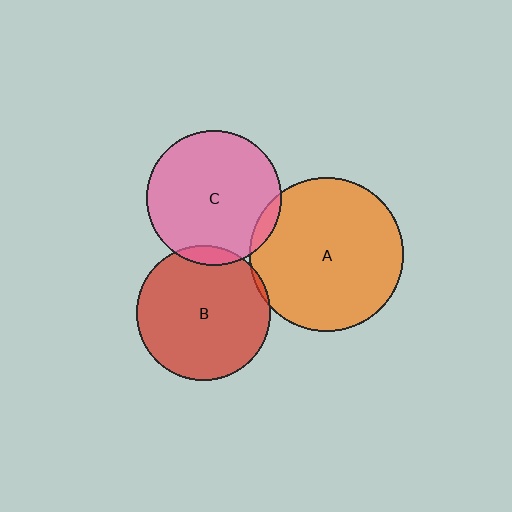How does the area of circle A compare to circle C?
Approximately 1.3 times.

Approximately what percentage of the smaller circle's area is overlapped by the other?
Approximately 5%.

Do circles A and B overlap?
Yes.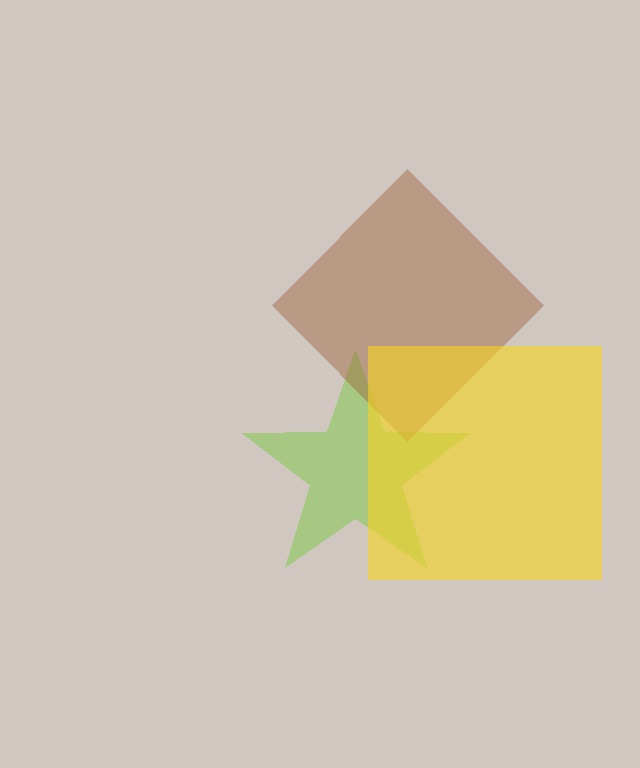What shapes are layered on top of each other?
The layered shapes are: a lime star, a brown diamond, a yellow square.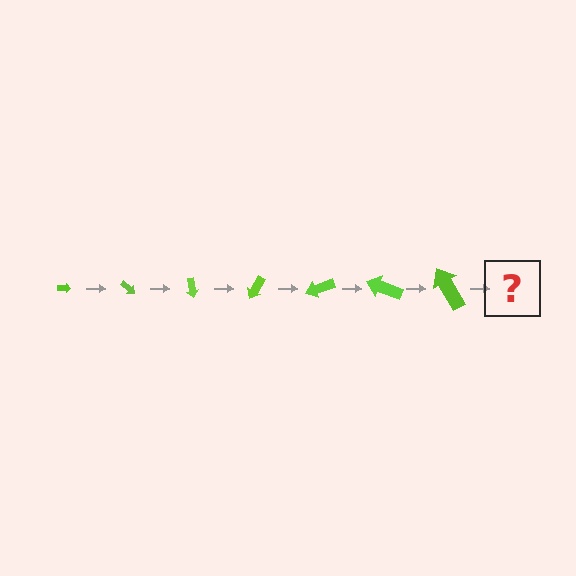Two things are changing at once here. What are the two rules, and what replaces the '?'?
The two rules are that the arrow grows larger each step and it rotates 40 degrees each step. The '?' should be an arrow, larger than the previous one and rotated 280 degrees from the start.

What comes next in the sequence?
The next element should be an arrow, larger than the previous one and rotated 280 degrees from the start.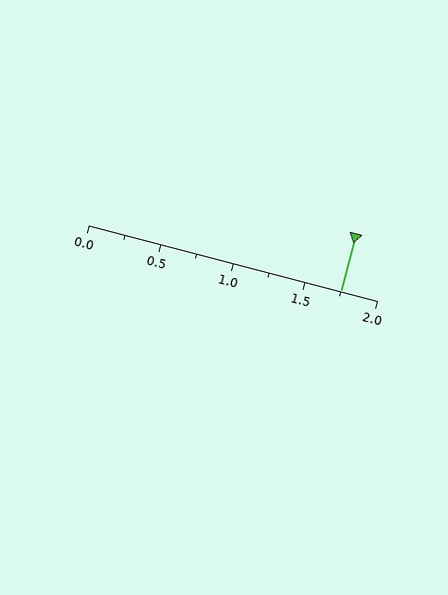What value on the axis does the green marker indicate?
The marker indicates approximately 1.75.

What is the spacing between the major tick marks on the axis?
The major ticks are spaced 0.5 apart.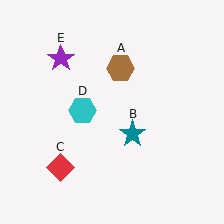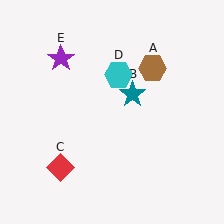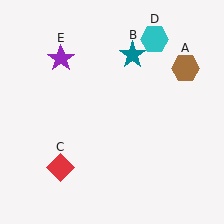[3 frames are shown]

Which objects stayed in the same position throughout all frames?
Red diamond (object C) and purple star (object E) remained stationary.